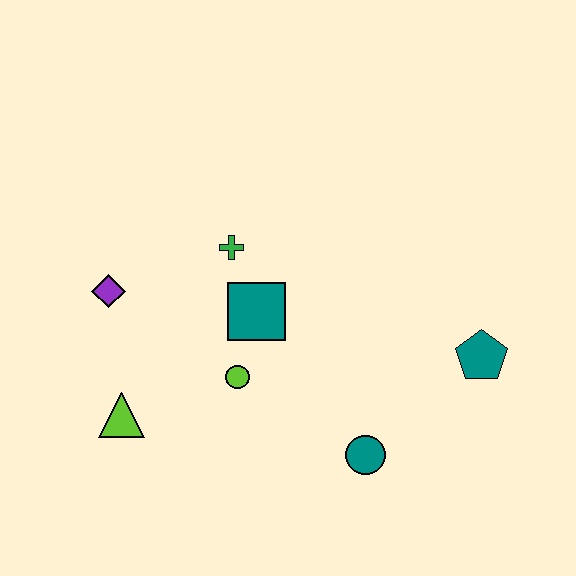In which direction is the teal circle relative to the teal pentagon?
The teal circle is to the left of the teal pentagon.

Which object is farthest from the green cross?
The teal pentagon is farthest from the green cross.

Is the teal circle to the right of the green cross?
Yes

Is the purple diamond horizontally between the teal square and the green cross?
No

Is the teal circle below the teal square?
Yes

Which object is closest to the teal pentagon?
The teal circle is closest to the teal pentagon.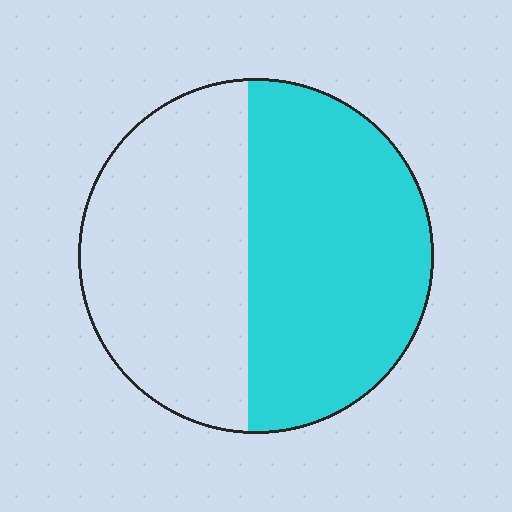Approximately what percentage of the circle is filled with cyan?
Approximately 55%.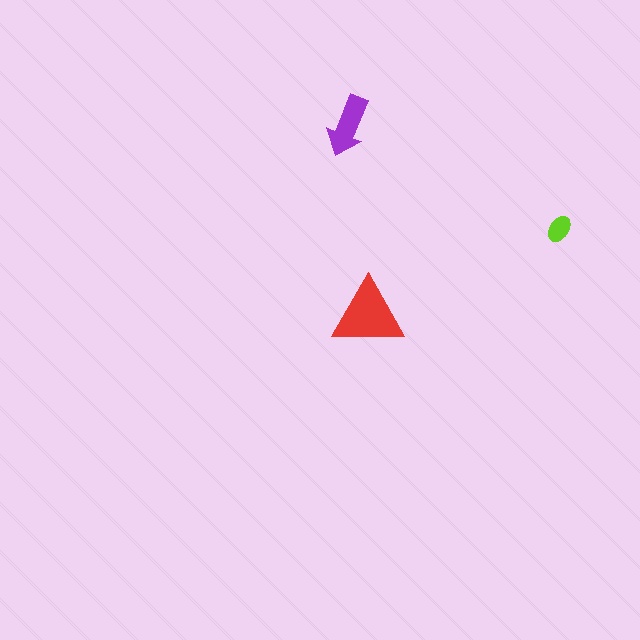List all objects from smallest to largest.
The lime ellipse, the purple arrow, the red triangle.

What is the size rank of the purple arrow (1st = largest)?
2nd.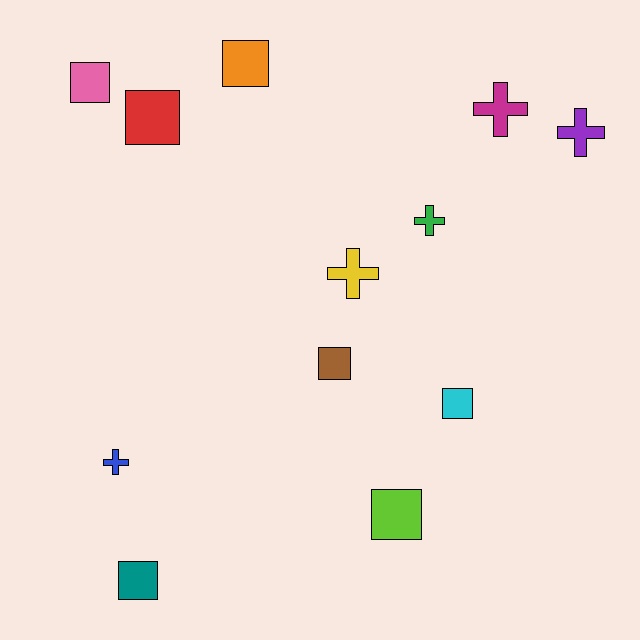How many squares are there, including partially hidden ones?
There are 7 squares.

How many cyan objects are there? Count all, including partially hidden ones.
There is 1 cyan object.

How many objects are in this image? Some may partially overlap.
There are 12 objects.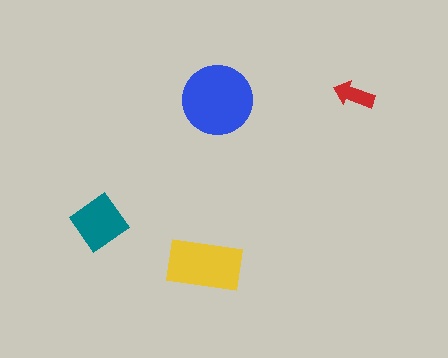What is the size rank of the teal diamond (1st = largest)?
3rd.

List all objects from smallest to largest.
The red arrow, the teal diamond, the yellow rectangle, the blue circle.